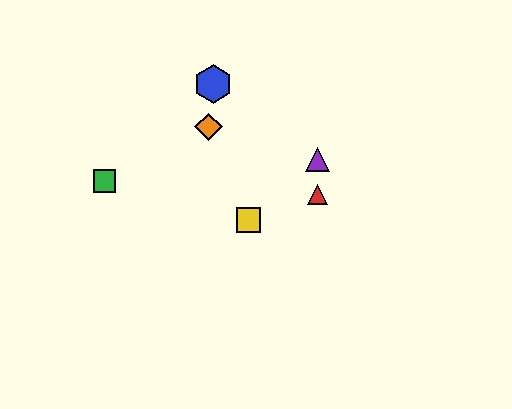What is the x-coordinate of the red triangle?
The red triangle is at x≈317.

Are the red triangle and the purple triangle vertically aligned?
Yes, both are at x≈317.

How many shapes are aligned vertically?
2 shapes (the red triangle, the purple triangle) are aligned vertically.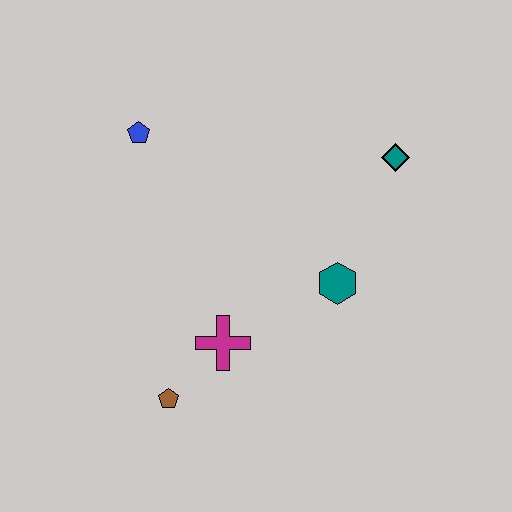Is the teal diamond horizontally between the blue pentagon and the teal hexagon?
No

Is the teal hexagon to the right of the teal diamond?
No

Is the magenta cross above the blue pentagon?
No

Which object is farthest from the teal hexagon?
The blue pentagon is farthest from the teal hexagon.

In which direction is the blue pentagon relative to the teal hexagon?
The blue pentagon is to the left of the teal hexagon.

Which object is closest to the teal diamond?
The teal hexagon is closest to the teal diamond.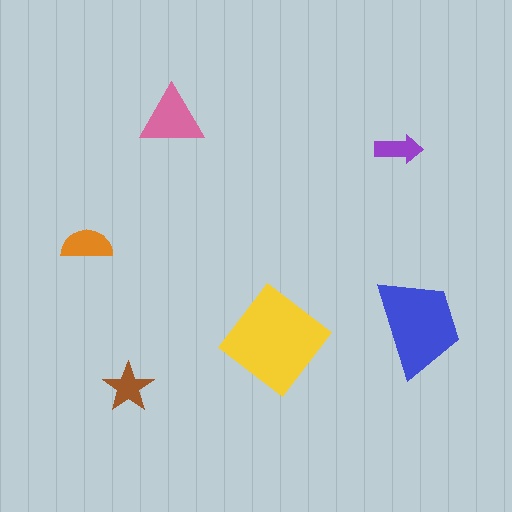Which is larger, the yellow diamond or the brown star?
The yellow diamond.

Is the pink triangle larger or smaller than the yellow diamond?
Smaller.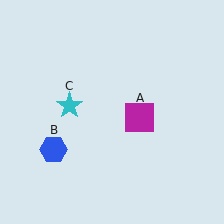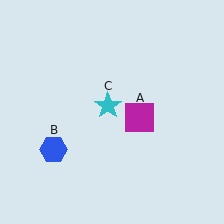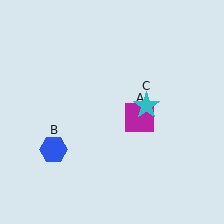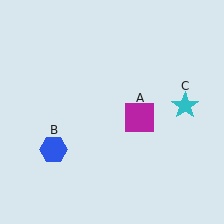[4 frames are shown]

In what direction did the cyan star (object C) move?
The cyan star (object C) moved right.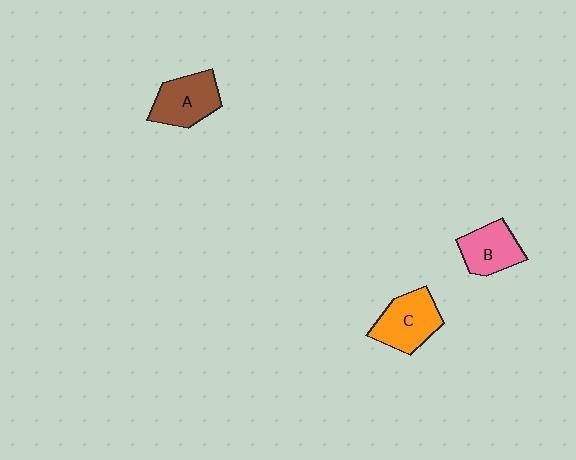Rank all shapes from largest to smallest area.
From largest to smallest: C (orange), A (brown), B (pink).